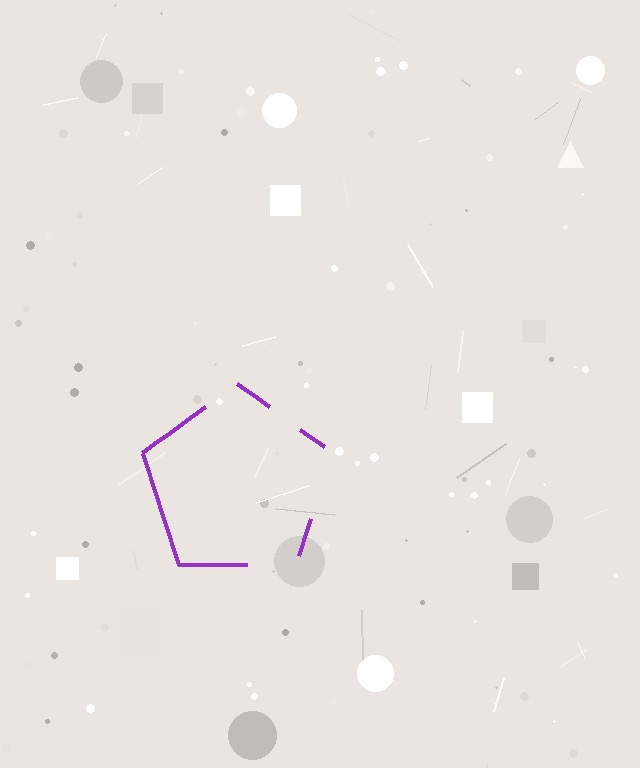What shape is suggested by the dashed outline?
The dashed outline suggests a pentagon.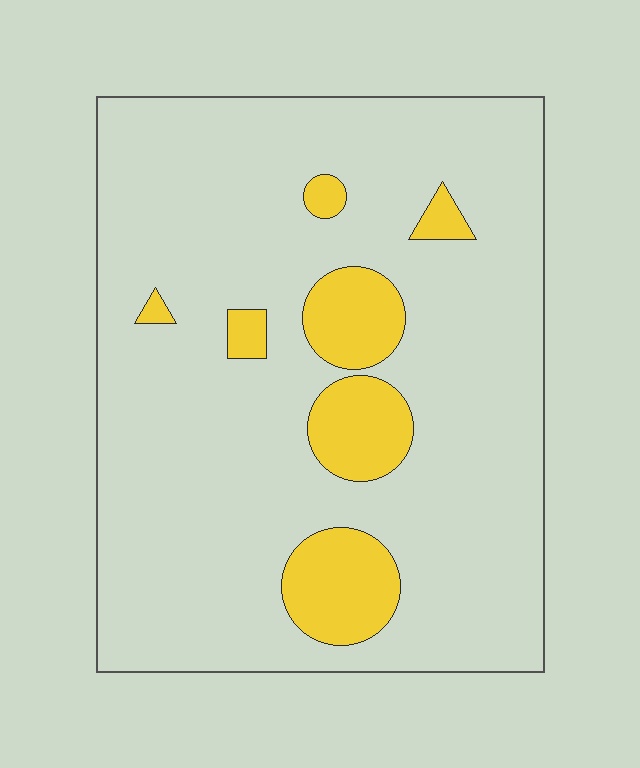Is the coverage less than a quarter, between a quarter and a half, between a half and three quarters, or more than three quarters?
Less than a quarter.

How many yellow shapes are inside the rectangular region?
7.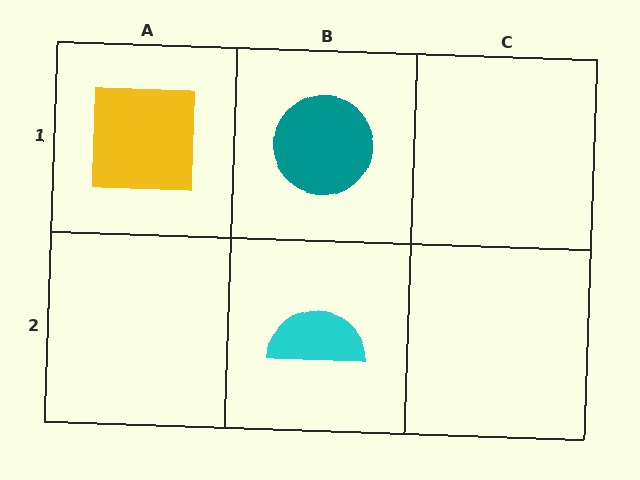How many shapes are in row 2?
1 shape.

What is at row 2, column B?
A cyan semicircle.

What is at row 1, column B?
A teal circle.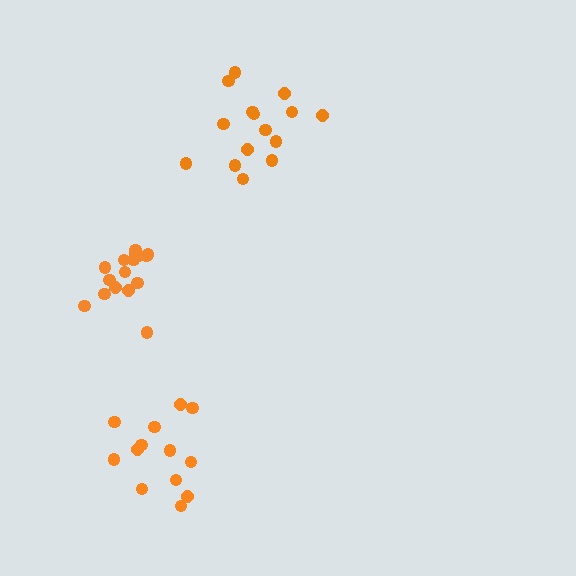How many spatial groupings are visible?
There are 3 spatial groupings.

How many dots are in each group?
Group 1: 15 dots, Group 2: 13 dots, Group 3: 16 dots (44 total).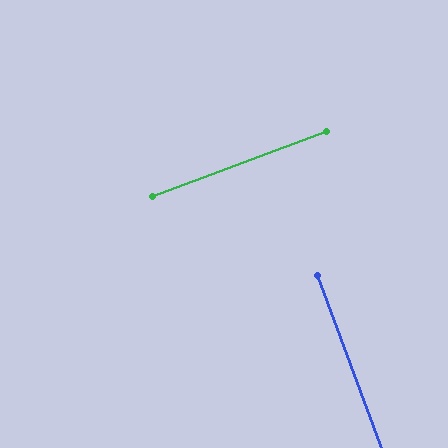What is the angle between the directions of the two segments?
Approximately 90 degrees.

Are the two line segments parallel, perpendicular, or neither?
Perpendicular — they meet at approximately 90°.